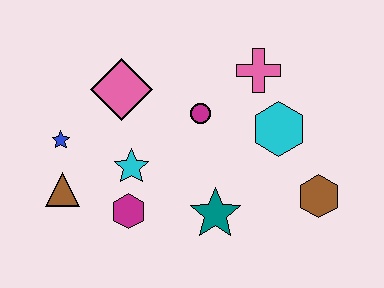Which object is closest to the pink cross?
The cyan hexagon is closest to the pink cross.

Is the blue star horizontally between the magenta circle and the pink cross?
No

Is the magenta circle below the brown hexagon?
No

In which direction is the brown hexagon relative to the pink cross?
The brown hexagon is below the pink cross.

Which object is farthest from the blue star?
The brown hexagon is farthest from the blue star.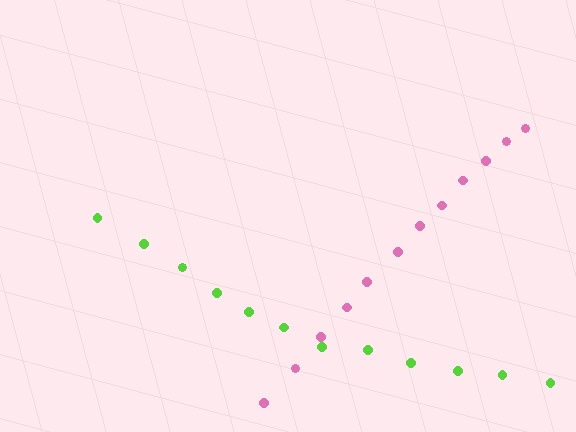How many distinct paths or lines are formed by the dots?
There are 2 distinct paths.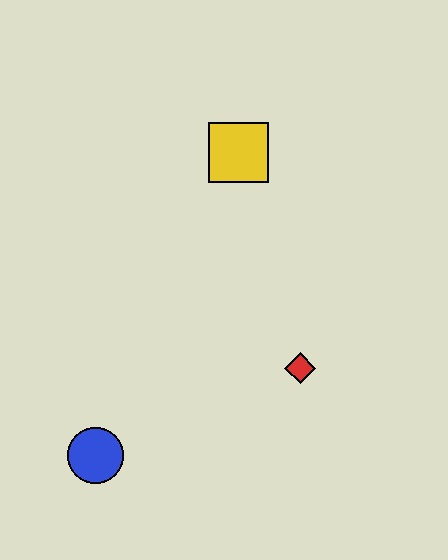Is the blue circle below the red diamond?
Yes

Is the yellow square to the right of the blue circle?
Yes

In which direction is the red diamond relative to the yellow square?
The red diamond is below the yellow square.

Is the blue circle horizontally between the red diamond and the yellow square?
No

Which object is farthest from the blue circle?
The yellow square is farthest from the blue circle.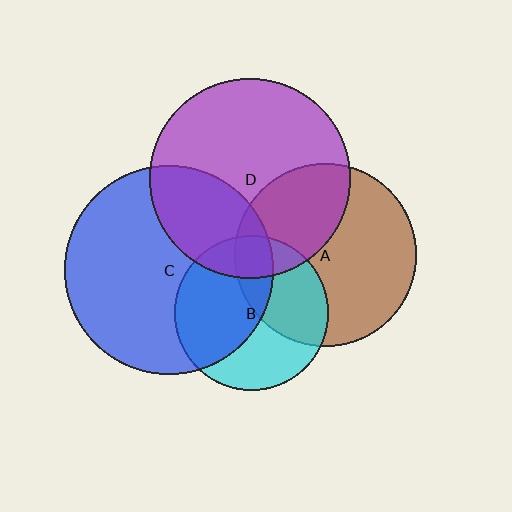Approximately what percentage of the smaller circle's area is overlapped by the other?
Approximately 20%.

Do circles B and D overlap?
Yes.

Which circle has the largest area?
Circle C (blue).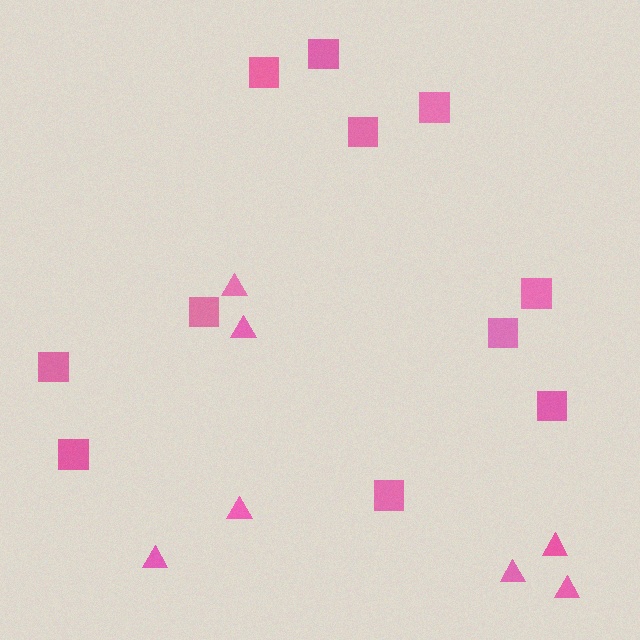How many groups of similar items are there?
There are 2 groups: one group of triangles (7) and one group of squares (11).